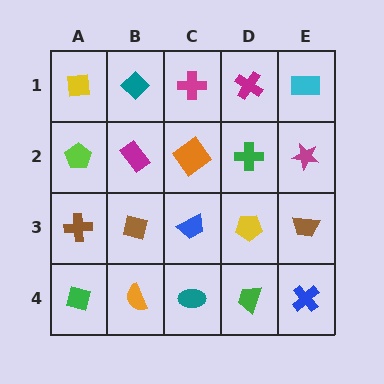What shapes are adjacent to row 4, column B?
A brown square (row 3, column B), a green diamond (row 4, column A), a teal ellipse (row 4, column C).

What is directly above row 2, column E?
A cyan rectangle.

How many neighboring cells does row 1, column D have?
3.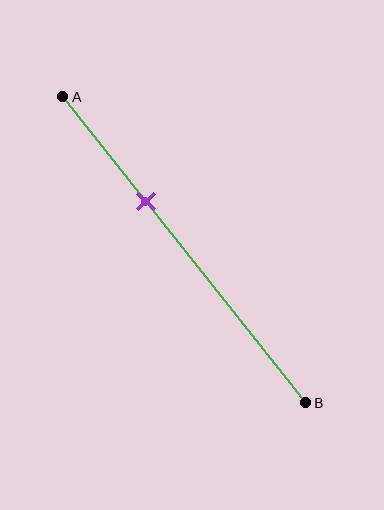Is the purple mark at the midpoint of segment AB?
No, the mark is at about 35% from A, not at the 50% midpoint.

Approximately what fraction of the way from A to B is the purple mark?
The purple mark is approximately 35% of the way from A to B.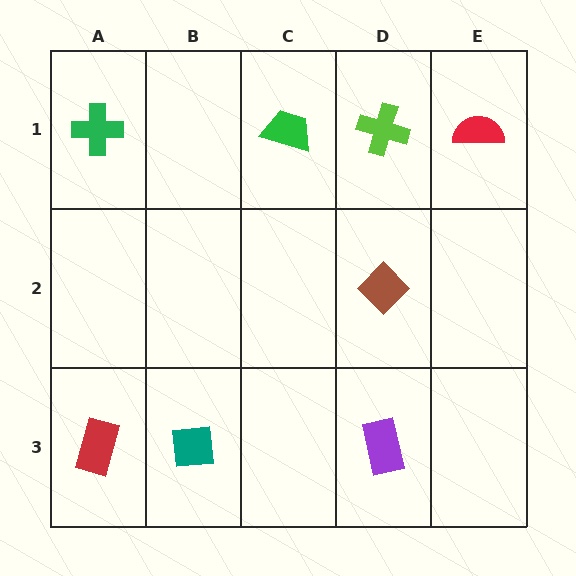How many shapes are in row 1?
4 shapes.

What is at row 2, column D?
A brown diamond.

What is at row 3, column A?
A red rectangle.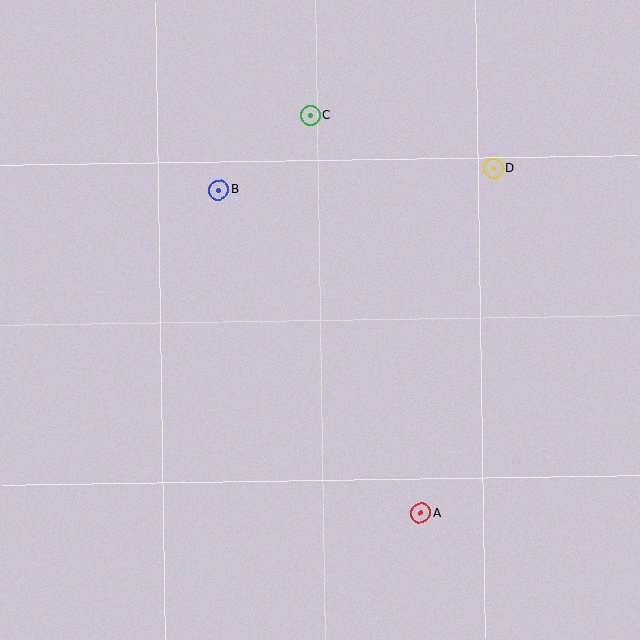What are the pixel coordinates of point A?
Point A is at (421, 513).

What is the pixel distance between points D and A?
The distance between D and A is 352 pixels.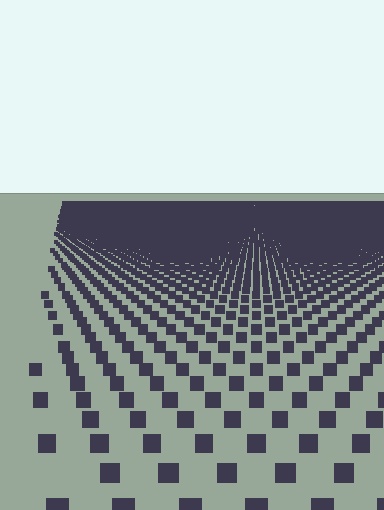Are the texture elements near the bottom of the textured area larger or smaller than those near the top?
Larger. Near the bottom, elements are closer to the viewer and appear at a bigger on-screen size.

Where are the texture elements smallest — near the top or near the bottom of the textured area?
Near the top.